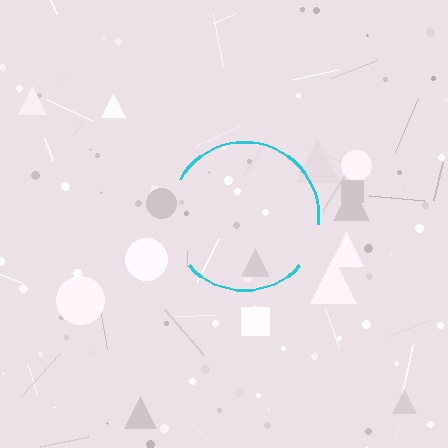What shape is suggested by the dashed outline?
The dashed outline suggests a circle.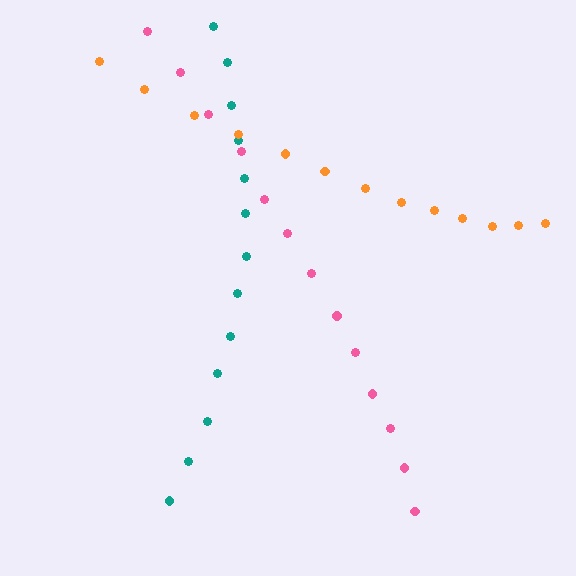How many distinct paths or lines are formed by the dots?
There are 3 distinct paths.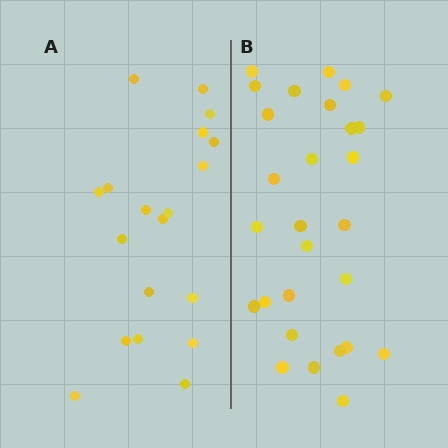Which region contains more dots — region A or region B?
Region B (the right region) has more dots.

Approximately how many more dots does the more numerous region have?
Region B has roughly 8 or so more dots than region A.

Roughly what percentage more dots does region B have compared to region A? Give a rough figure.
About 45% more.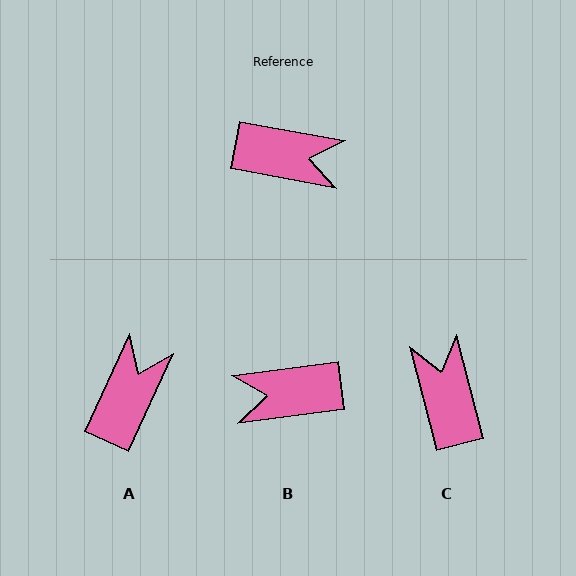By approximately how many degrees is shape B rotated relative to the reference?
Approximately 162 degrees clockwise.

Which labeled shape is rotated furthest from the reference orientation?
B, about 162 degrees away.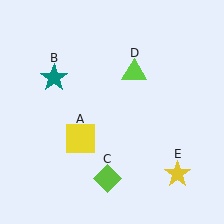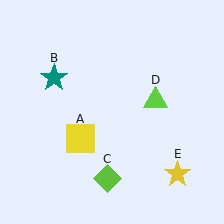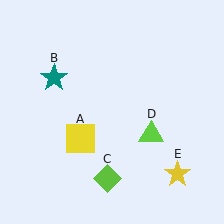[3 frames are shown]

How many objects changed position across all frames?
1 object changed position: lime triangle (object D).